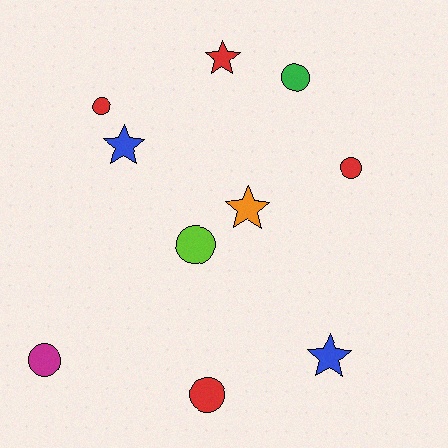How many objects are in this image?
There are 10 objects.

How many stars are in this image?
There are 4 stars.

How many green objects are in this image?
There is 1 green object.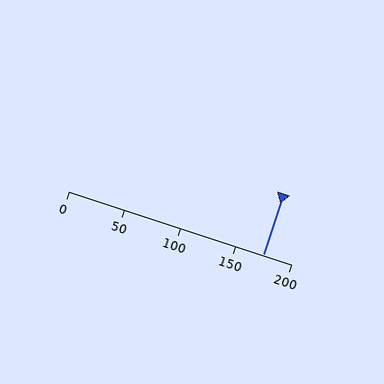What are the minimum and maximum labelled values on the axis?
The axis runs from 0 to 200.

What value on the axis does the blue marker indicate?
The marker indicates approximately 175.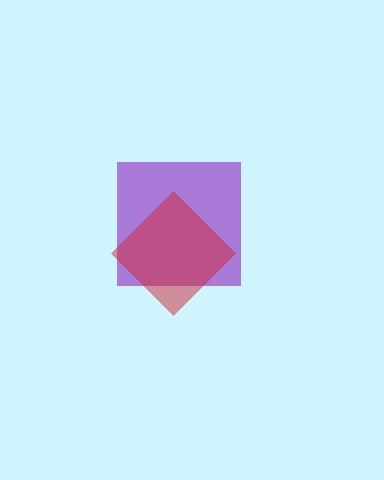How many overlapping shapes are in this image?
There are 2 overlapping shapes in the image.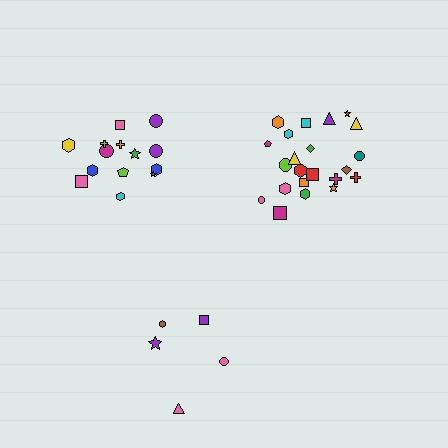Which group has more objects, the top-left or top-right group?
The top-right group.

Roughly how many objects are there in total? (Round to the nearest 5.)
Roughly 40 objects in total.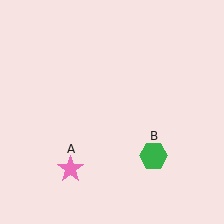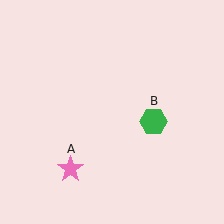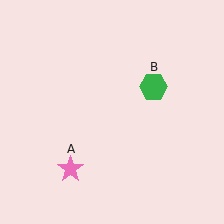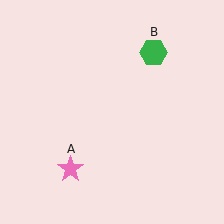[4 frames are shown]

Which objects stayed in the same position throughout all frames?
Pink star (object A) remained stationary.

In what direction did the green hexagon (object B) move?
The green hexagon (object B) moved up.